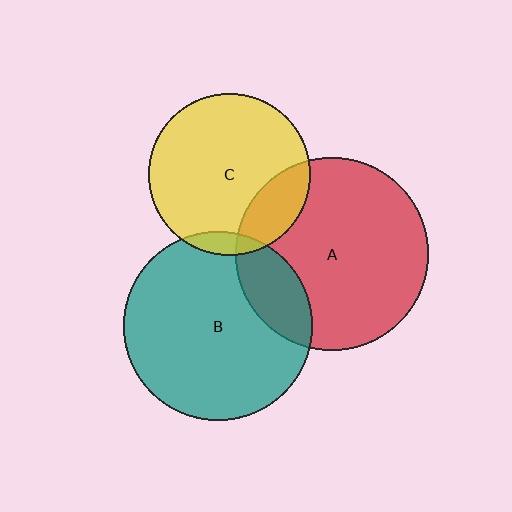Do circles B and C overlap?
Yes.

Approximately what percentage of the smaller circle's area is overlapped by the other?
Approximately 5%.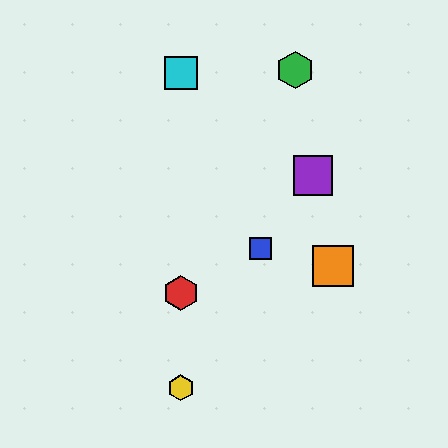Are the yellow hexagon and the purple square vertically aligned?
No, the yellow hexagon is at x≈181 and the purple square is at x≈313.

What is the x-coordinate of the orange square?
The orange square is at x≈333.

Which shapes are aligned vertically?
The red hexagon, the yellow hexagon, the cyan square are aligned vertically.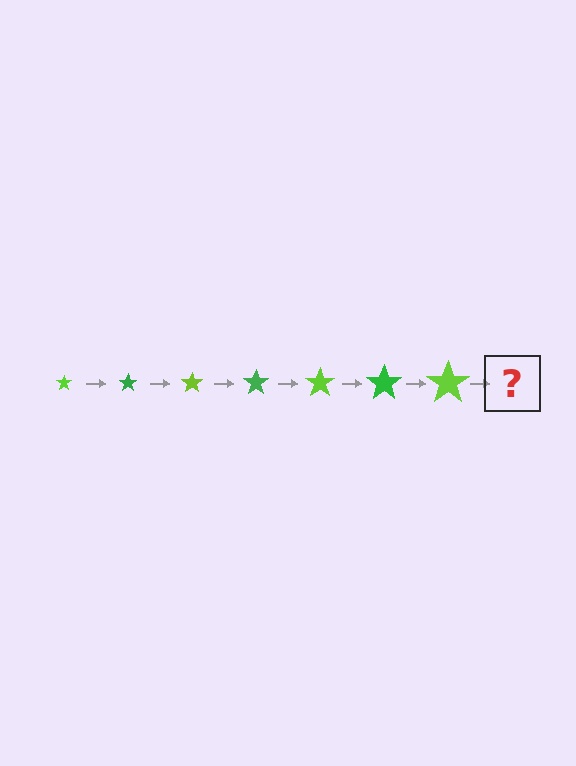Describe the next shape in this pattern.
It should be a green star, larger than the previous one.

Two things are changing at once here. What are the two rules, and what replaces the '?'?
The two rules are that the star grows larger each step and the color cycles through lime and green. The '?' should be a green star, larger than the previous one.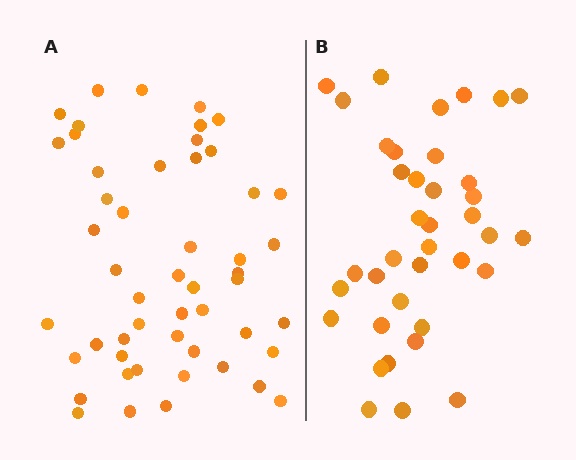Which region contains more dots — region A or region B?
Region A (the left region) has more dots.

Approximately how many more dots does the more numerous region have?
Region A has approximately 15 more dots than region B.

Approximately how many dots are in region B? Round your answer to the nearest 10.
About 40 dots. (The exact count is 38, which rounds to 40.)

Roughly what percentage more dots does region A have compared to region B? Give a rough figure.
About 35% more.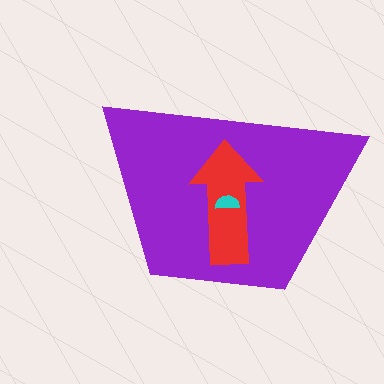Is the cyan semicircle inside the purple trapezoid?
Yes.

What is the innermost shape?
The cyan semicircle.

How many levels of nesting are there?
3.